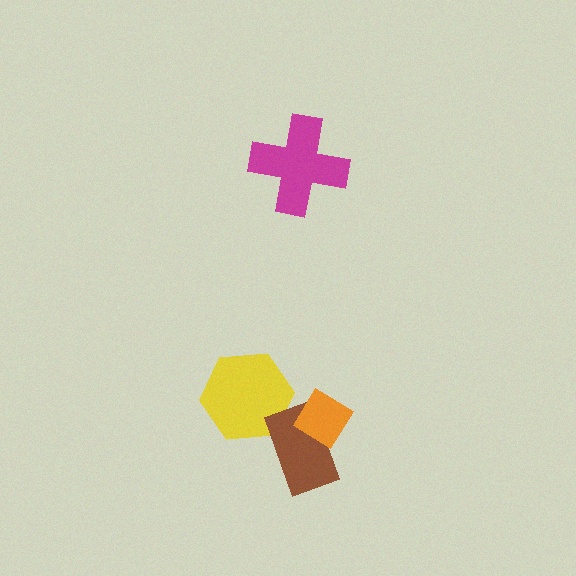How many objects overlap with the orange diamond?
1 object overlaps with the orange diamond.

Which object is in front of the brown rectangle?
The orange diamond is in front of the brown rectangle.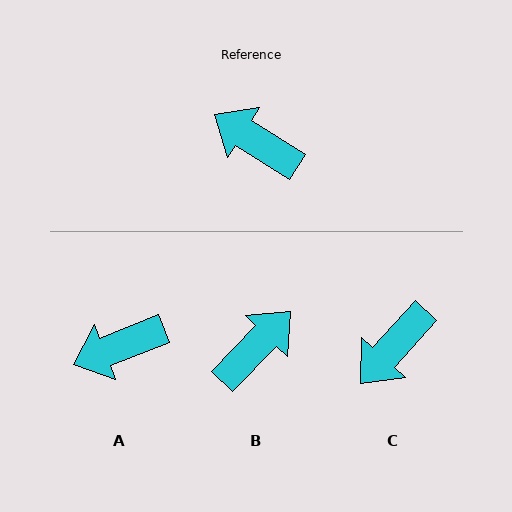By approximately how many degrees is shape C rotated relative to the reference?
Approximately 81 degrees counter-clockwise.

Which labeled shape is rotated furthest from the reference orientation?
B, about 102 degrees away.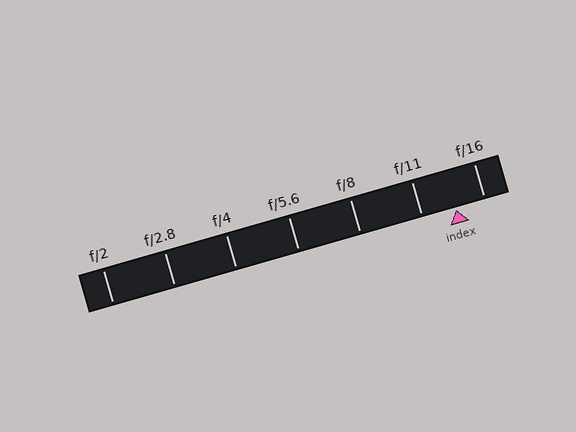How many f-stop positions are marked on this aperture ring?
There are 7 f-stop positions marked.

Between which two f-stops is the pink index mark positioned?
The index mark is between f/11 and f/16.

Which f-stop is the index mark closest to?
The index mark is closest to f/16.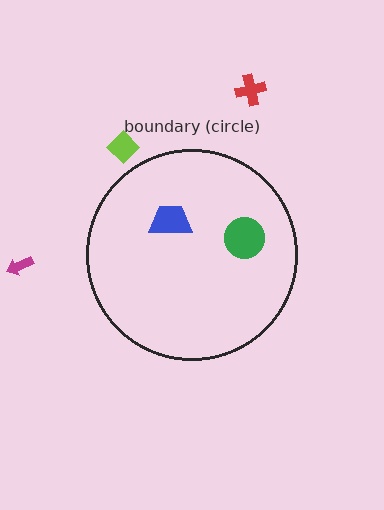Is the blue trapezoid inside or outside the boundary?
Inside.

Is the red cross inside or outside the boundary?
Outside.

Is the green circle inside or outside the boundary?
Inside.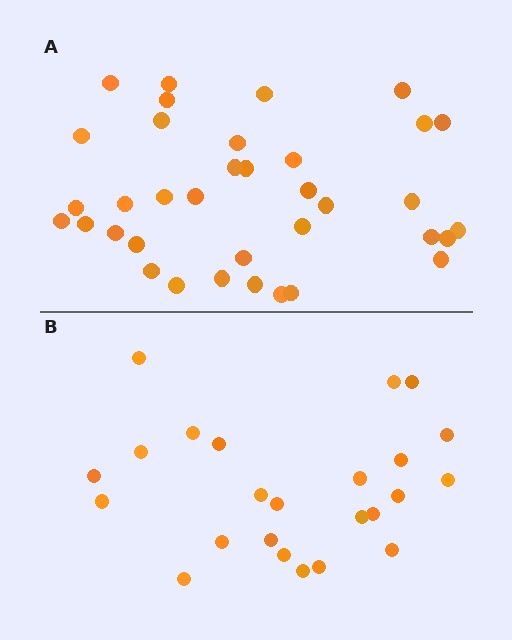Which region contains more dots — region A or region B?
Region A (the top region) has more dots.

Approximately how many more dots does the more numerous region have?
Region A has roughly 12 or so more dots than region B.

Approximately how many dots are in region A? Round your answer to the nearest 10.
About 40 dots. (The exact count is 36, which rounds to 40.)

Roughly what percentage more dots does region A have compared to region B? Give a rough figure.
About 50% more.